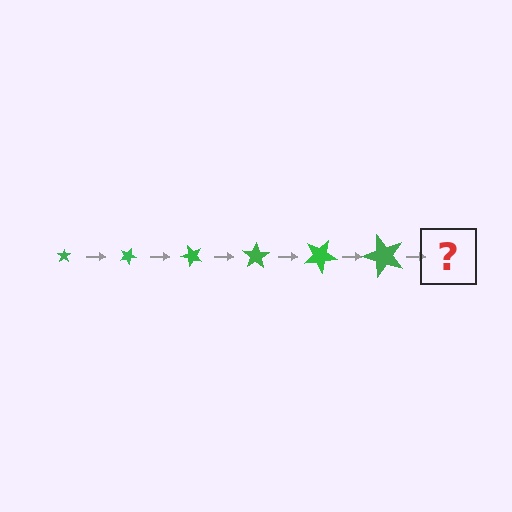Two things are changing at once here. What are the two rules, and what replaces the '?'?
The two rules are that the star grows larger each step and it rotates 25 degrees each step. The '?' should be a star, larger than the previous one and rotated 150 degrees from the start.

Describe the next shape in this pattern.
It should be a star, larger than the previous one and rotated 150 degrees from the start.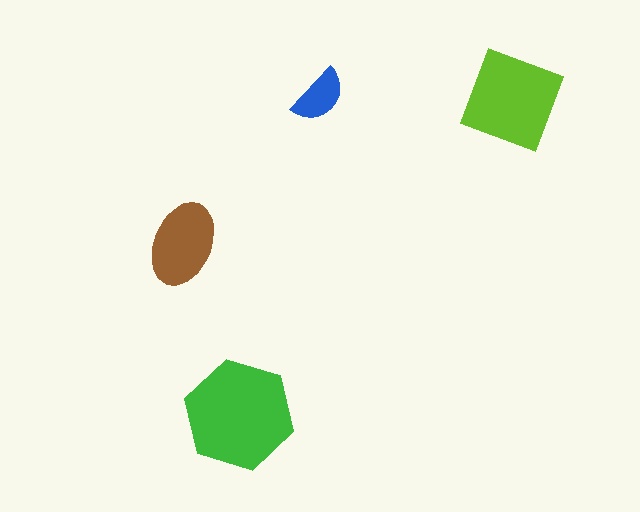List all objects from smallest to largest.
The blue semicircle, the brown ellipse, the lime square, the green hexagon.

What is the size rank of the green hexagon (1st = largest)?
1st.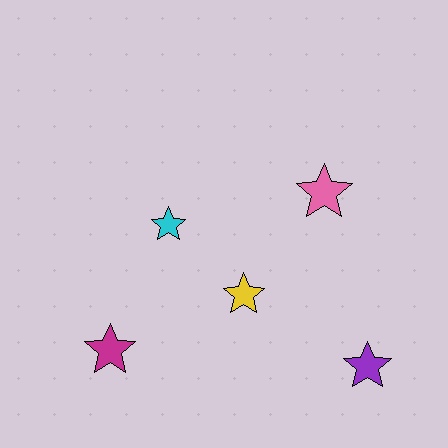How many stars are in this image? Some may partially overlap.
There are 5 stars.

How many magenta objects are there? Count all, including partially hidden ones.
There is 1 magenta object.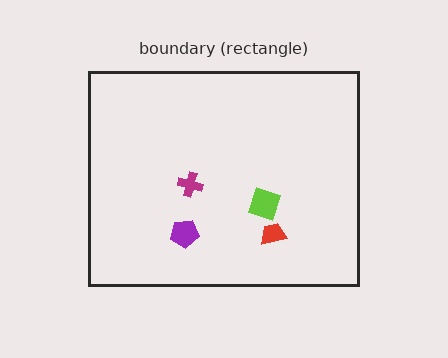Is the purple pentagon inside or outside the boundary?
Inside.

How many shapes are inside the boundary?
4 inside, 0 outside.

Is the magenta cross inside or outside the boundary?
Inside.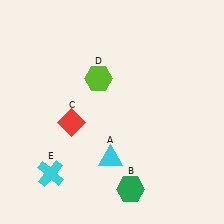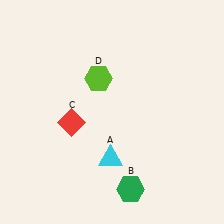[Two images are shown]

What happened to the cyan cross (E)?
The cyan cross (E) was removed in Image 2. It was in the bottom-left area of Image 1.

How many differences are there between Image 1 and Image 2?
There is 1 difference between the two images.